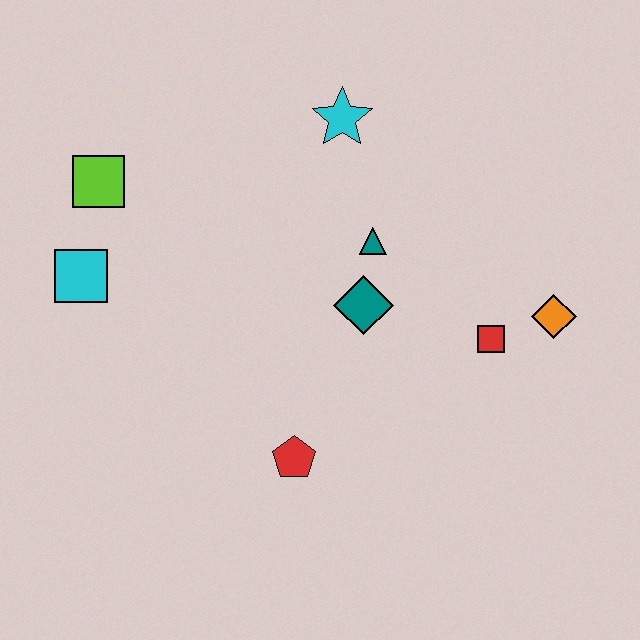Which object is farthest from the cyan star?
The red pentagon is farthest from the cyan star.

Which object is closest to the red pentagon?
The teal diamond is closest to the red pentagon.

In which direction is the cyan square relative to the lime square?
The cyan square is below the lime square.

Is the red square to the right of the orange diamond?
No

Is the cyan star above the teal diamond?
Yes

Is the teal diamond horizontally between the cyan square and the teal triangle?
Yes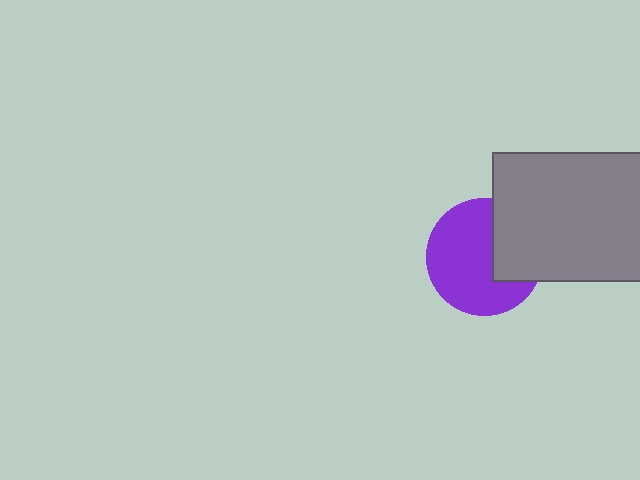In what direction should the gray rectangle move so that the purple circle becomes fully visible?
The gray rectangle should move right. That is the shortest direction to clear the overlap and leave the purple circle fully visible.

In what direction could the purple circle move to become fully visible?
The purple circle could move left. That would shift it out from behind the gray rectangle entirely.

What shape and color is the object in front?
The object in front is a gray rectangle.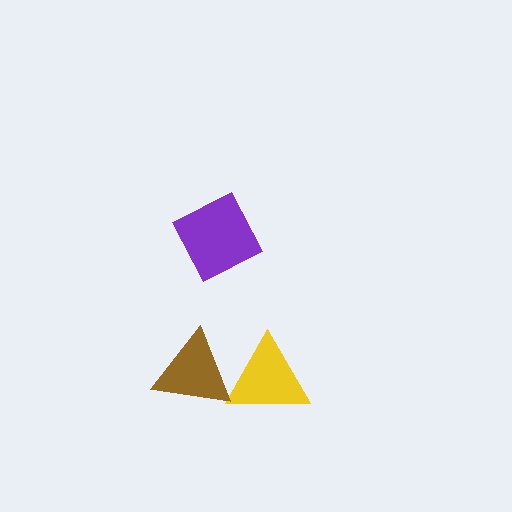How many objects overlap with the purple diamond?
0 objects overlap with the purple diamond.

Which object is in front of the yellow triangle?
The brown triangle is in front of the yellow triangle.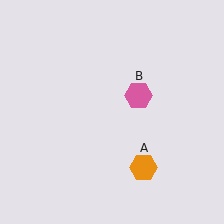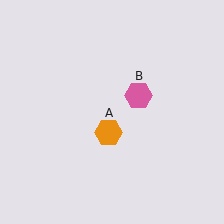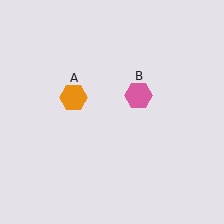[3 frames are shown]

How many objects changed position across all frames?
1 object changed position: orange hexagon (object A).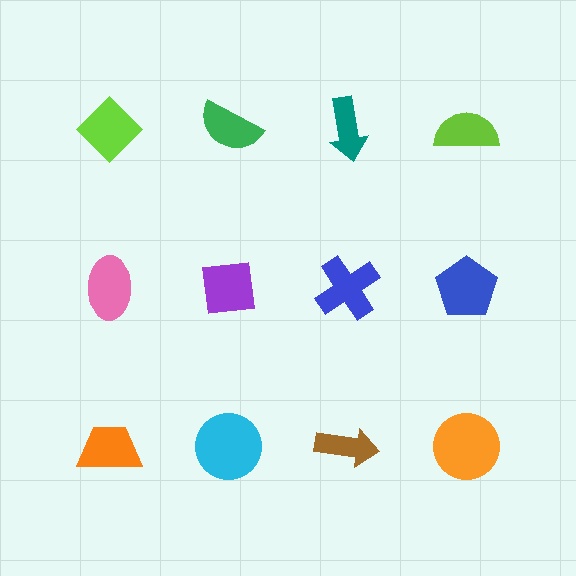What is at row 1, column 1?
A lime diamond.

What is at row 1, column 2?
A green semicircle.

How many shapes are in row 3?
4 shapes.